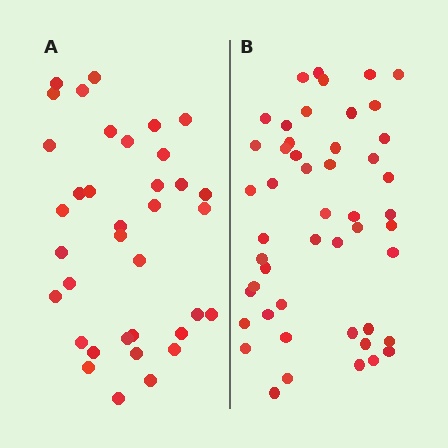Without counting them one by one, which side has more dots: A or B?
Region B (the right region) has more dots.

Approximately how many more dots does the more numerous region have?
Region B has approximately 15 more dots than region A.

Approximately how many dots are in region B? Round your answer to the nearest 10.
About 50 dots. (The exact count is 49, which rounds to 50.)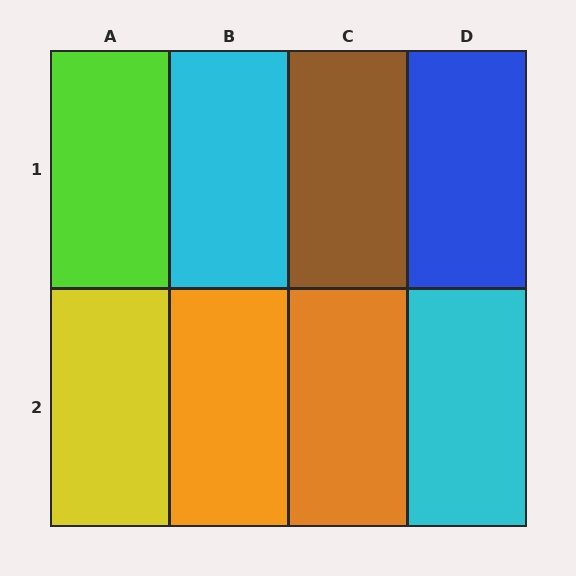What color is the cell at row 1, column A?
Lime.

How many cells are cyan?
2 cells are cyan.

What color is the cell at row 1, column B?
Cyan.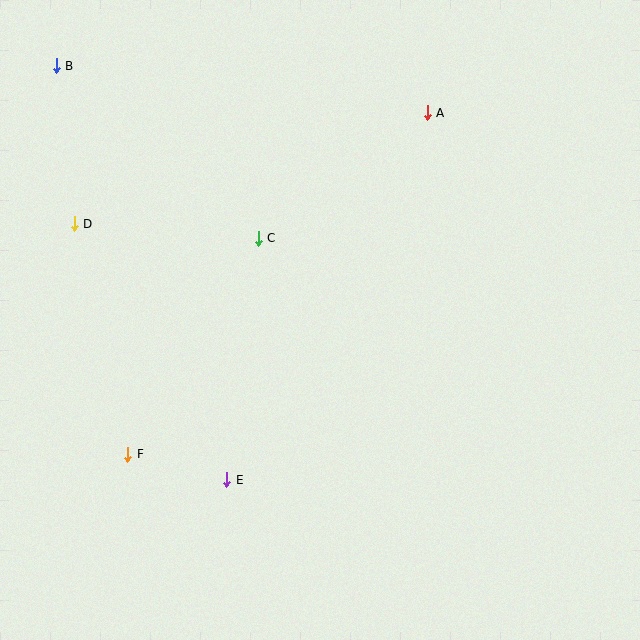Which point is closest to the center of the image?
Point C at (258, 238) is closest to the center.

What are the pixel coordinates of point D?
Point D is at (74, 224).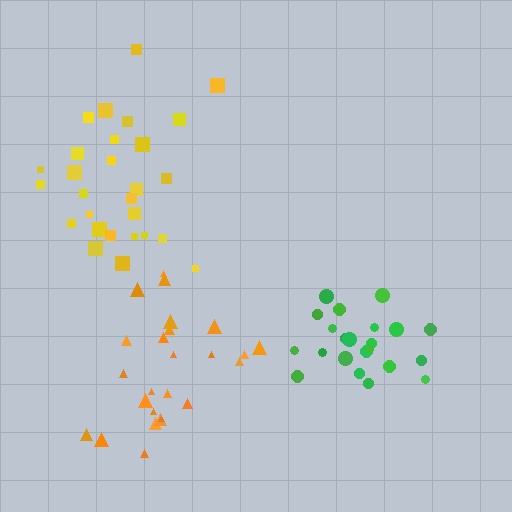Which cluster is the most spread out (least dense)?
Orange.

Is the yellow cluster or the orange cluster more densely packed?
Yellow.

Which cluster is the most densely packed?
Green.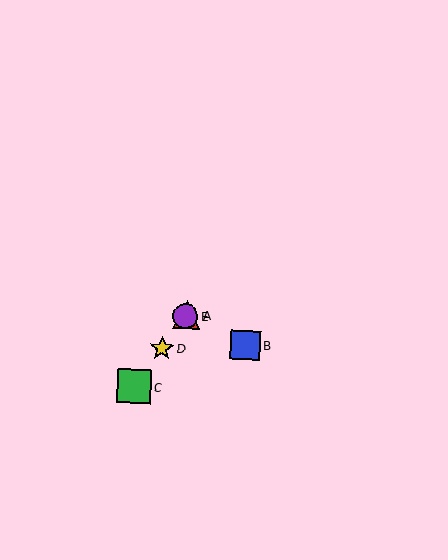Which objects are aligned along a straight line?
Objects A, C, D, E are aligned along a straight line.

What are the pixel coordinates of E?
Object E is at (185, 316).